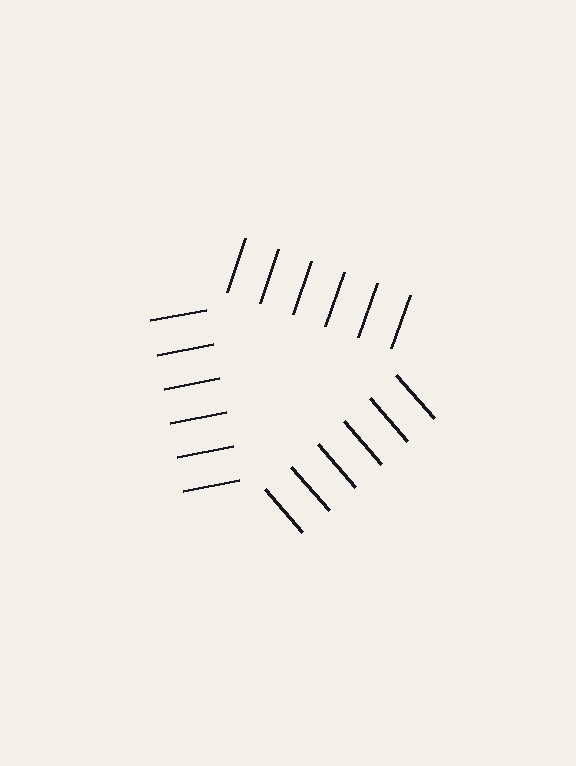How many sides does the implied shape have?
3 sides — the line-ends trace a triangle.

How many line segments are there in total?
18 — 6 along each of the 3 edges.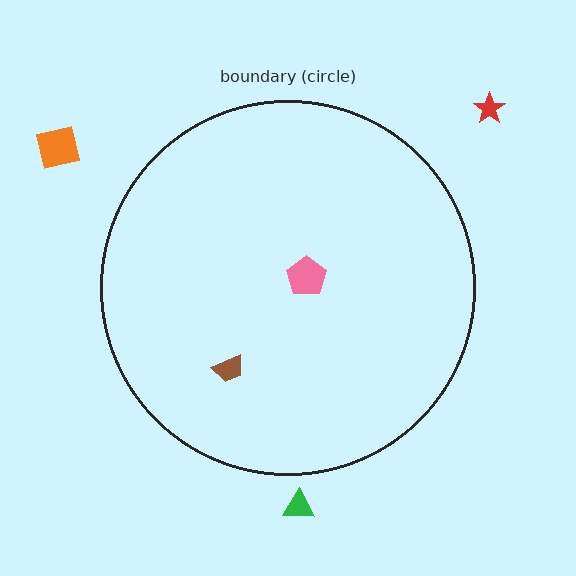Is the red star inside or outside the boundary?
Outside.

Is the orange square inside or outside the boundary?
Outside.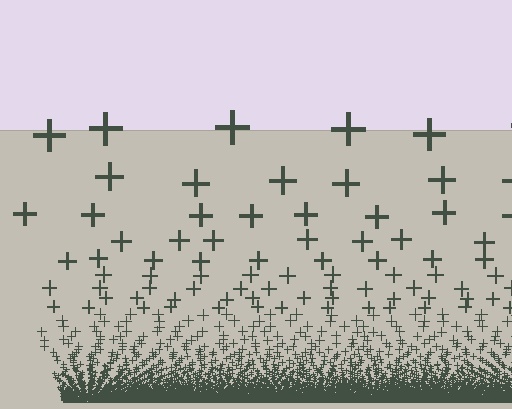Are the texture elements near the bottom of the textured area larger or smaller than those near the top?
Smaller. The gradient is inverted — elements near the bottom are smaller and denser.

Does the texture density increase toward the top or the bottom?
Density increases toward the bottom.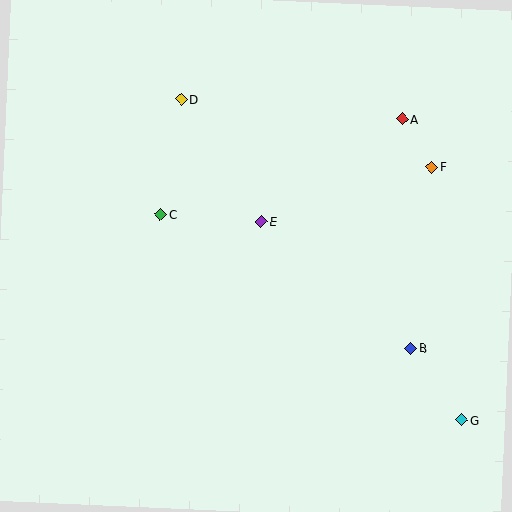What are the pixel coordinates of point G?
Point G is at (462, 420).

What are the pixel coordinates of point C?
Point C is at (161, 215).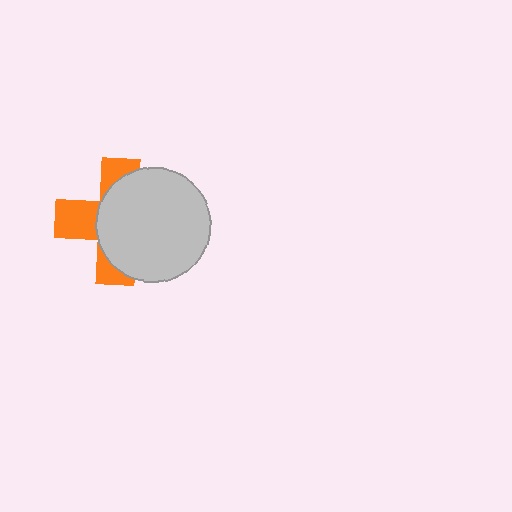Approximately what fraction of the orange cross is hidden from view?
Roughly 62% of the orange cross is hidden behind the light gray circle.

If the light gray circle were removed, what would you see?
You would see the complete orange cross.